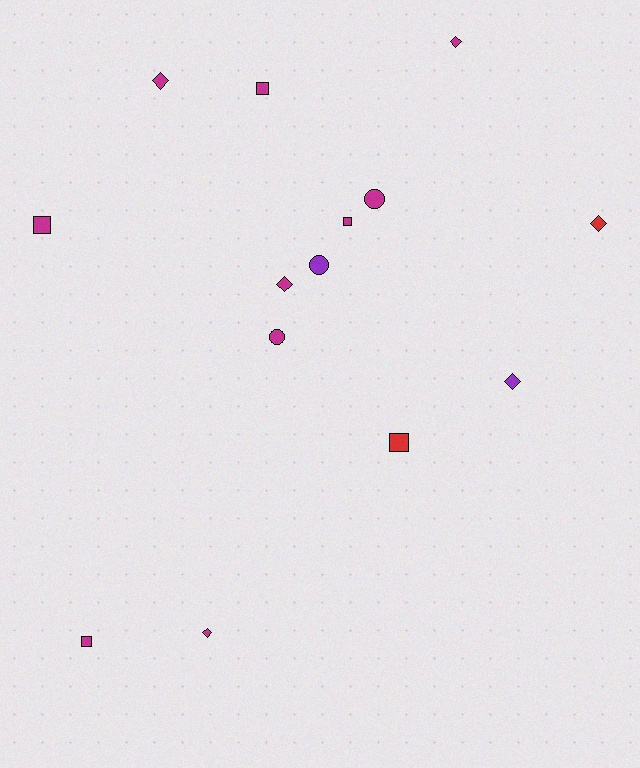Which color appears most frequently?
Magenta, with 10 objects.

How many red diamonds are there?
There is 1 red diamond.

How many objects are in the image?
There are 14 objects.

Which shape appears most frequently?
Diamond, with 6 objects.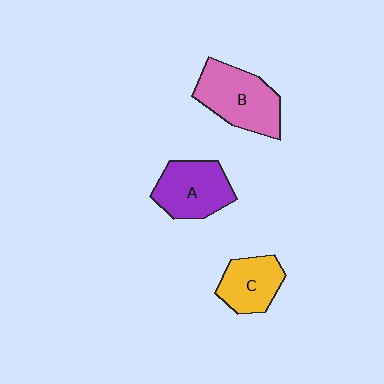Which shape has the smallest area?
Shape C (yellow).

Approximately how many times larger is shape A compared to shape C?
Approximately 1.3 times.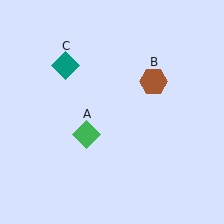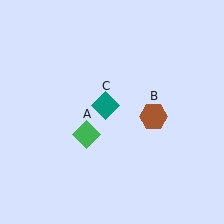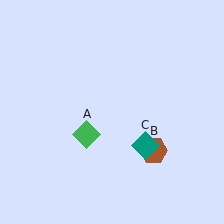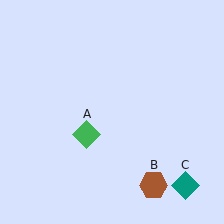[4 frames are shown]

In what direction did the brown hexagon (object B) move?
The brown hexagon (object B) moved down.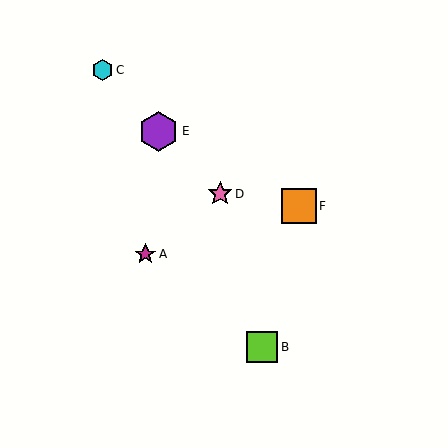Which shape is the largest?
The purple hexagon (labeled E) is the largest.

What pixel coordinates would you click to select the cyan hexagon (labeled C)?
Click at (103, 70) to select the cyan hexagon C.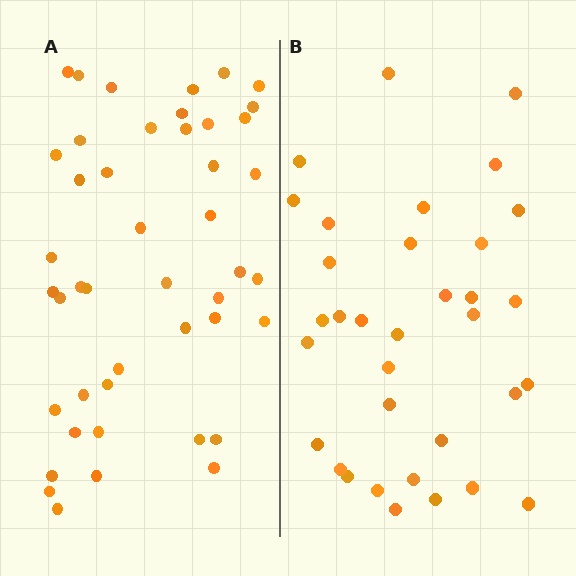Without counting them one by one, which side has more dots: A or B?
Region A (the left region) has more dots.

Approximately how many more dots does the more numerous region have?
Region A has roughly 12 or so more dots than region B.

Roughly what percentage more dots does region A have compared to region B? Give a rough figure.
About 30% more.